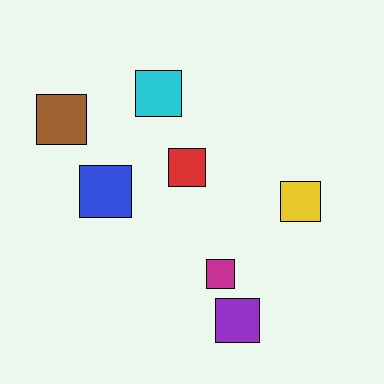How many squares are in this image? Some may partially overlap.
There are 7 squares.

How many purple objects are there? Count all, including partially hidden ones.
There is 1 purple object.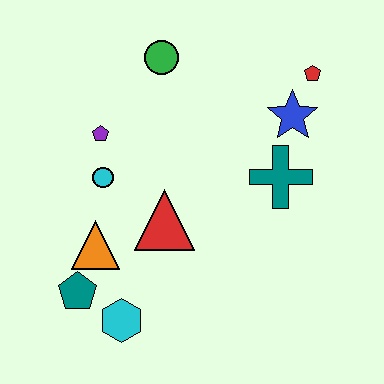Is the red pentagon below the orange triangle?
No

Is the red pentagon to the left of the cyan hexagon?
No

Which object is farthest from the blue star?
The teal pentagon is farthest from the blue star.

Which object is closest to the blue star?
The red pentagon is closest to the blue star.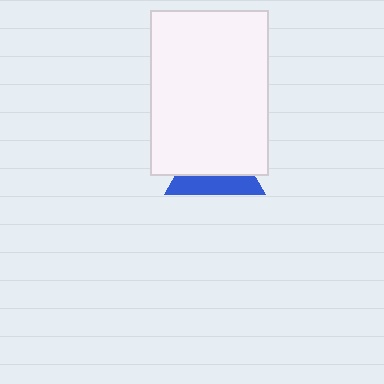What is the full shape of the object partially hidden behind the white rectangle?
The partially hidden object is a blue triangle.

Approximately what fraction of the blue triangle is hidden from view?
Roughly 60% of the blue triangle is hidden behind the white rectangle.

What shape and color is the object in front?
The object in front is a white rectangle.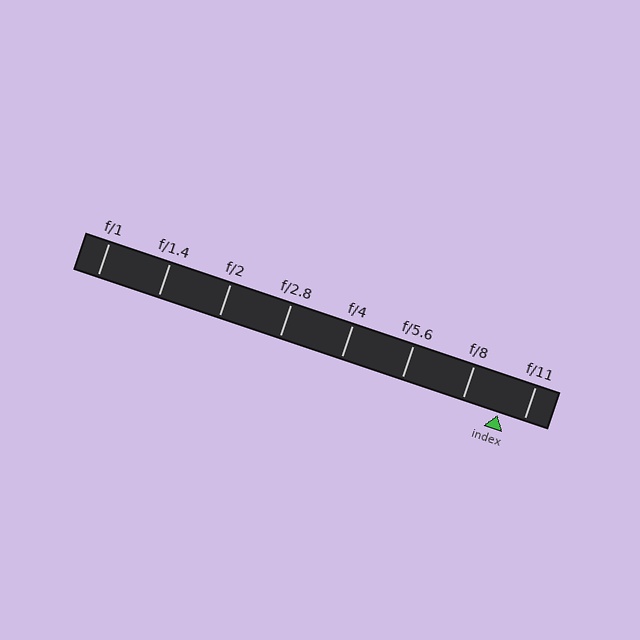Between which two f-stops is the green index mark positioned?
The index mark is between f/8 and f/11.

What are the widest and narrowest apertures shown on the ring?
The widest aperture shown is f/1 and the narrowest is f/11.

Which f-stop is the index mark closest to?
The index mark is closest to f/11.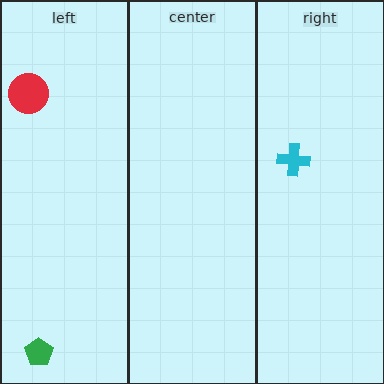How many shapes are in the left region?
2.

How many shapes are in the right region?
1.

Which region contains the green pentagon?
The left region.